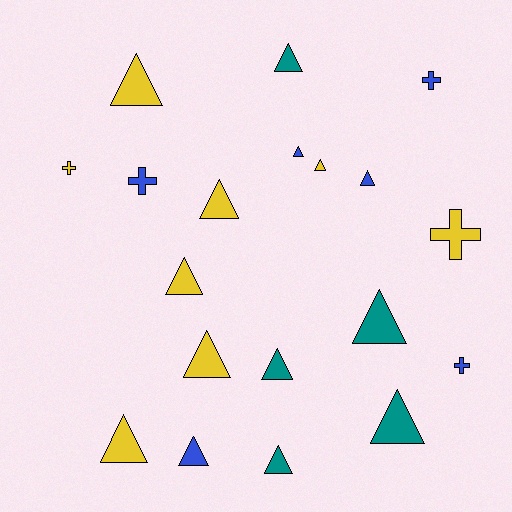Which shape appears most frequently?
Triangle, with 14 objects.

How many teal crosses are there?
There are no teal crosses.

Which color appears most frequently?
Yellow, with 8 objects.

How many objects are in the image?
There are 19 objects.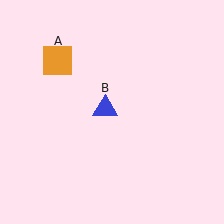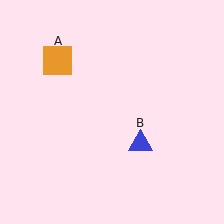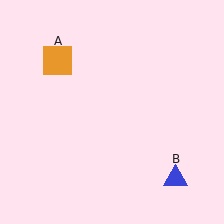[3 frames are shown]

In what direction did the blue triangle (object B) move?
The blue triangle (object B) moved down and to the right.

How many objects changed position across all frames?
1 object changed position: blue triangle (object B).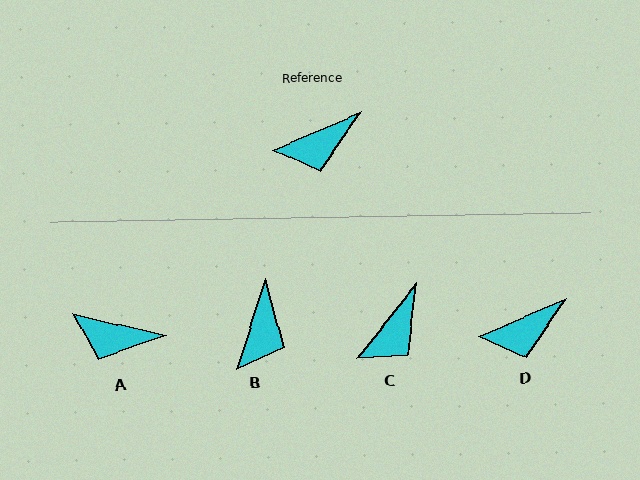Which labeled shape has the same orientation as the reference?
D.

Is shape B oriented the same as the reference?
No, it is off by about 49 degrees.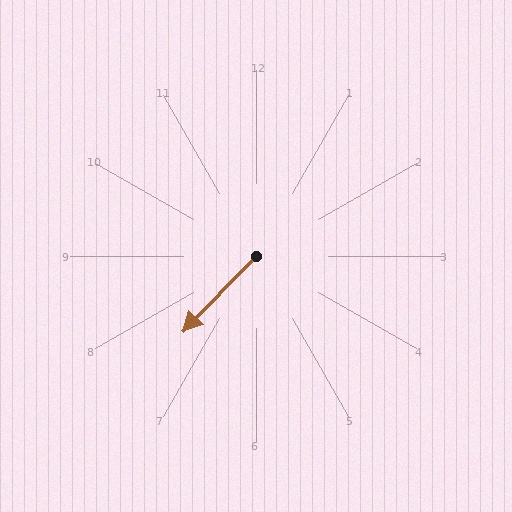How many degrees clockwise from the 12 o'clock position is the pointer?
Approximately 224 degrees.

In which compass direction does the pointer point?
Southwest.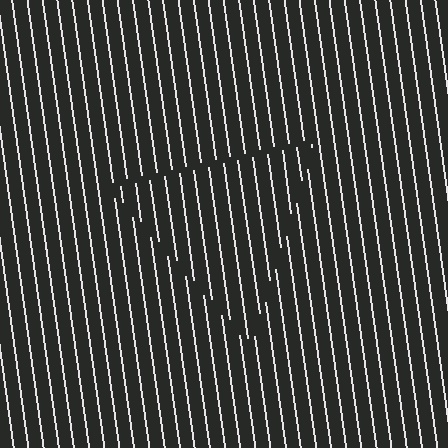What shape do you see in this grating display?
An illusory triangle. The interior of the shape contains the same grating, shifted by half a period — the contour is defined by the phase discontinuity where line-ends from the inner and outer gratings abut.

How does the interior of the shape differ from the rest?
The interior of the shape contains the same grating, shifted by half a period — the contour is defined by the phase discontinuity where line-ends from the inner and outer gratings abut.